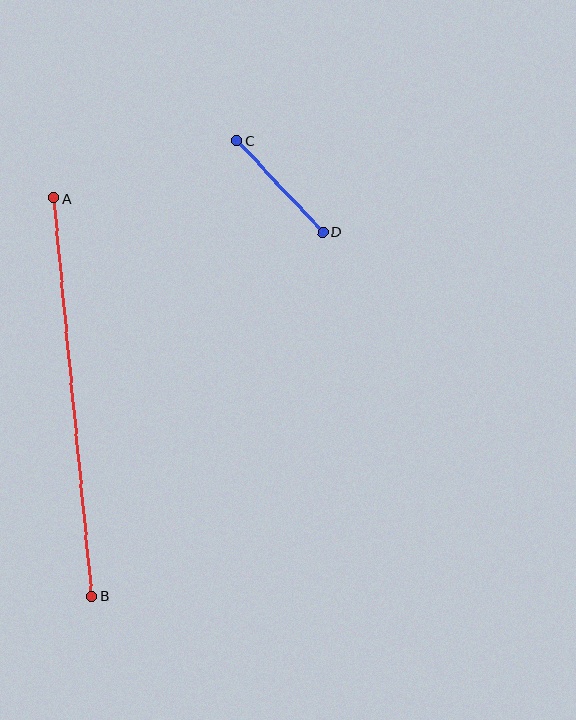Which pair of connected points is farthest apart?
Points A and B are farthest apart.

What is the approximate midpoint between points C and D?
The midpoint is at approximately (280, 186) pixels.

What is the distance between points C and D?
The distance is approximately 125 pixels.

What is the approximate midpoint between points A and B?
The midpoint is at approximately (73, 397) pixels.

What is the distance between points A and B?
The distance is approximately 400 pixels.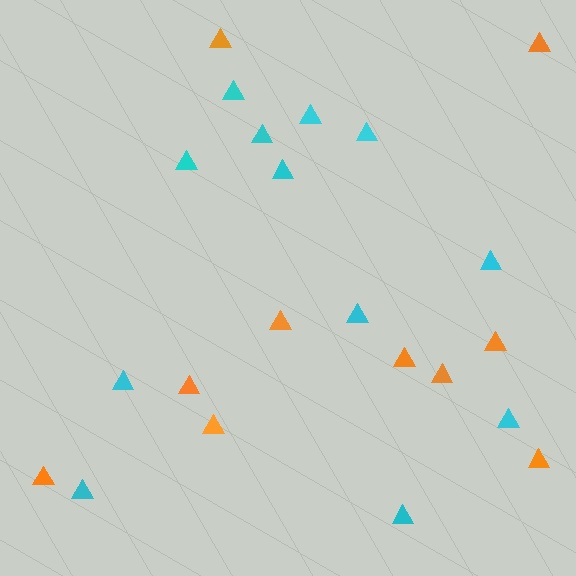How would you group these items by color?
There are 2 groups: one group of cyan triangles (12) and one group of orange triangles (10).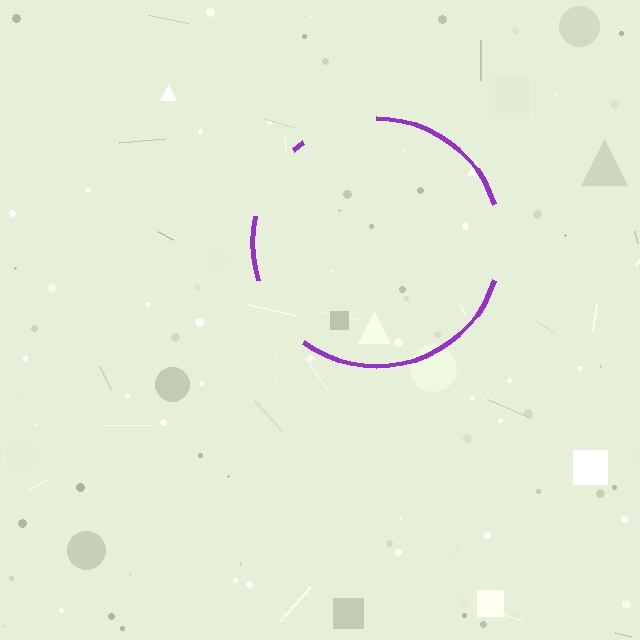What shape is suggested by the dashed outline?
The dashed outline suggests a circle.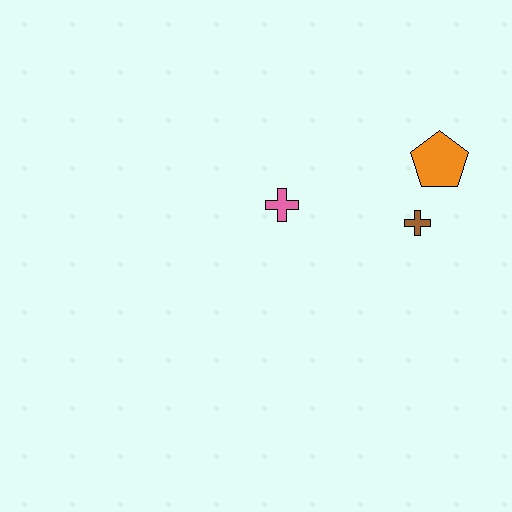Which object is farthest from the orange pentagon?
The pink cross is farthest from the orange pentagon.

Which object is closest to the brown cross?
The orange pentagon is closest to the brown cross.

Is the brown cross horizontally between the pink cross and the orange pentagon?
Yes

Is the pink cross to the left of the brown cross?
Yes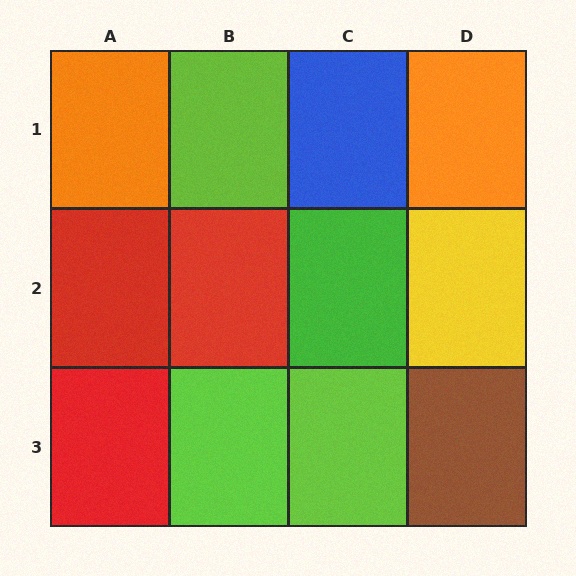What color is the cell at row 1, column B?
Lime.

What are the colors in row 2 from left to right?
Red, red, green, yellow.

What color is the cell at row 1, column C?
Blue.